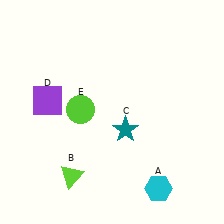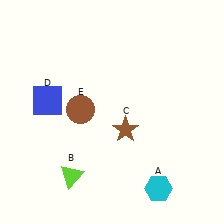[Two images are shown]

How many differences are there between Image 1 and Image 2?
There are 3 differences between the two images.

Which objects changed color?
C changed from teal to brown. D changed from purple to blue. E changed from lime to brown.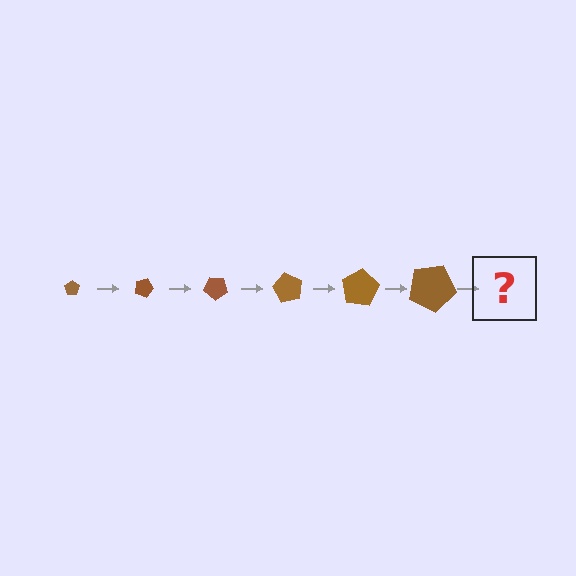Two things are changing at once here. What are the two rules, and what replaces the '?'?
The two rules are that the pentagon grows larger each step and it rotates 20 degrees each step. The '?' should be a pentagon, larger than the previous one and rotated 120 degrees from the start.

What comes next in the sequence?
The next element should be a pentagon, larger than the previous one and rotated 120 degrees from the start.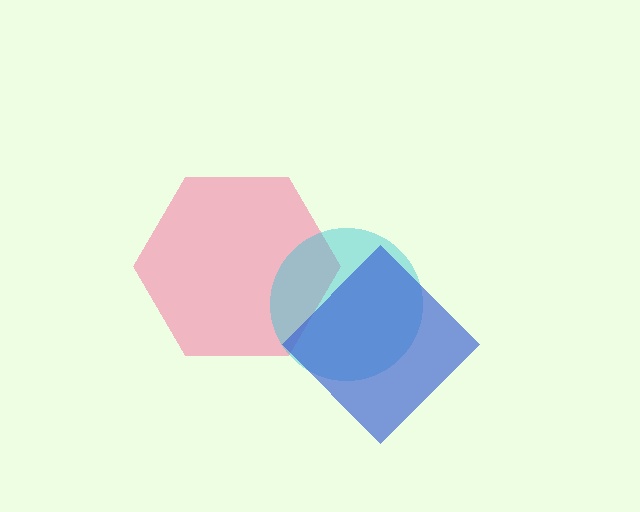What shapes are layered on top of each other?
The layered shapes are: a pink hexagon, a cyan circle, a blue diamond.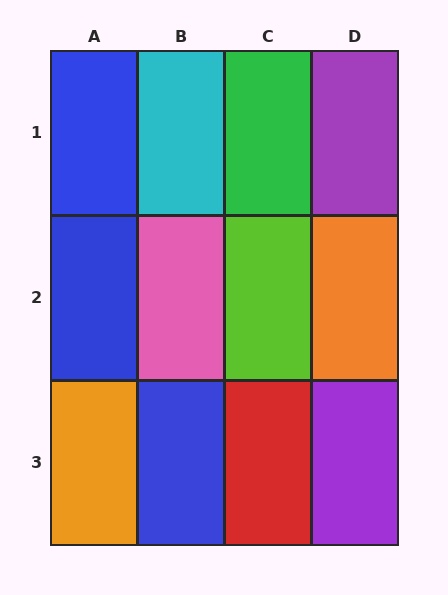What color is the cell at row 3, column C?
Red.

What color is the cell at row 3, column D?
Purple.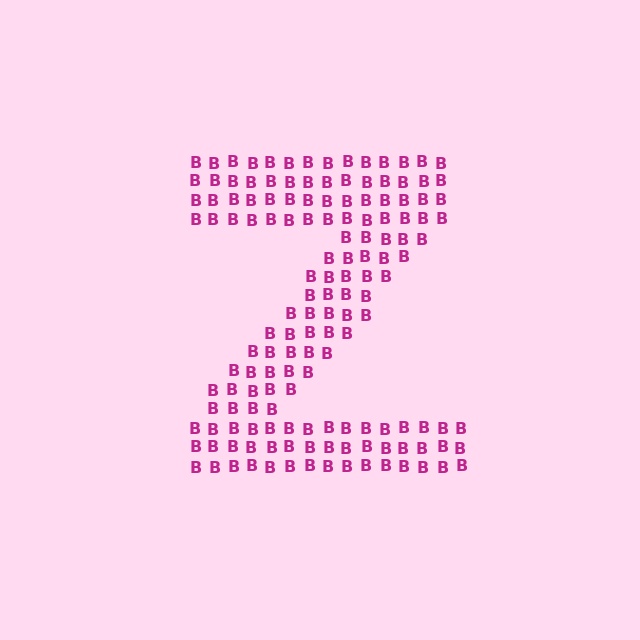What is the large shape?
The large shape is the letter Z.